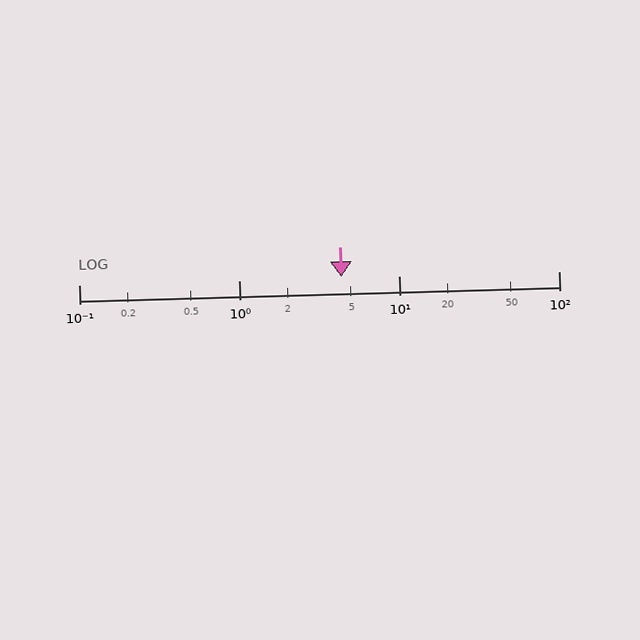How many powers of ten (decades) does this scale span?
The scale spans 3 decades, from 0.1 to 100.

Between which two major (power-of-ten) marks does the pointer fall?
The pointer is between 1 and 10.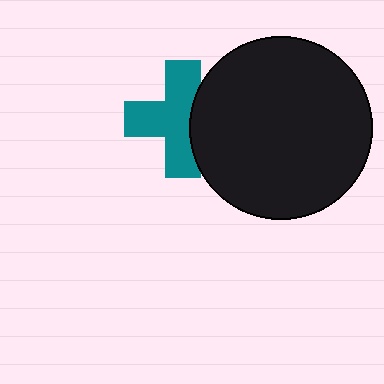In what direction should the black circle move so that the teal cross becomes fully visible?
The black circle should move right. That is the shortest direction to clear the overlap and leave the teal cross fully visible.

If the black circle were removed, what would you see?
You would see the complete teal cross.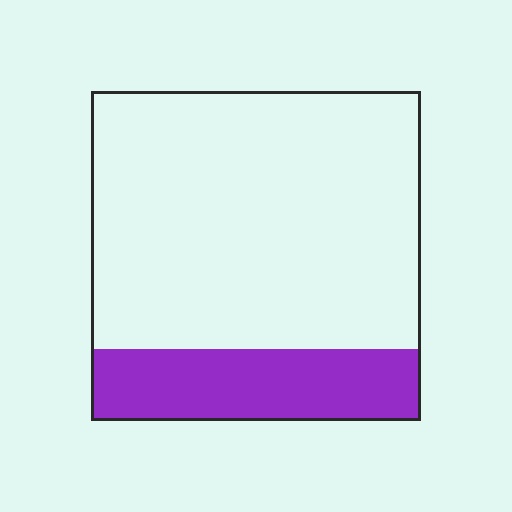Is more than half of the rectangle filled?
No.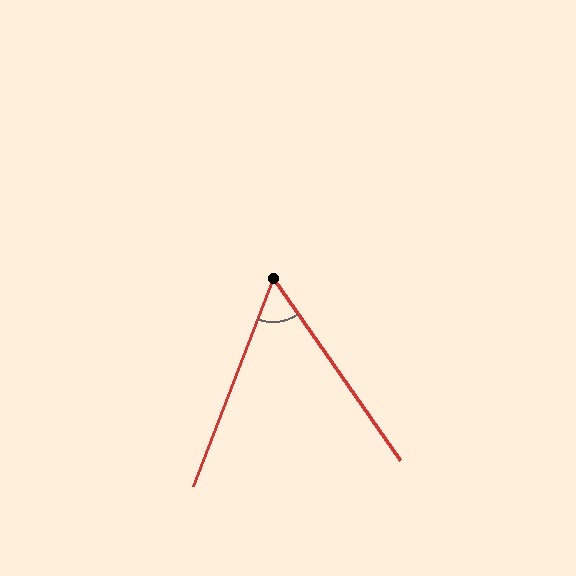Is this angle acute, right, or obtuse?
It is acute.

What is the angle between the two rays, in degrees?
Approximately 56 degrees.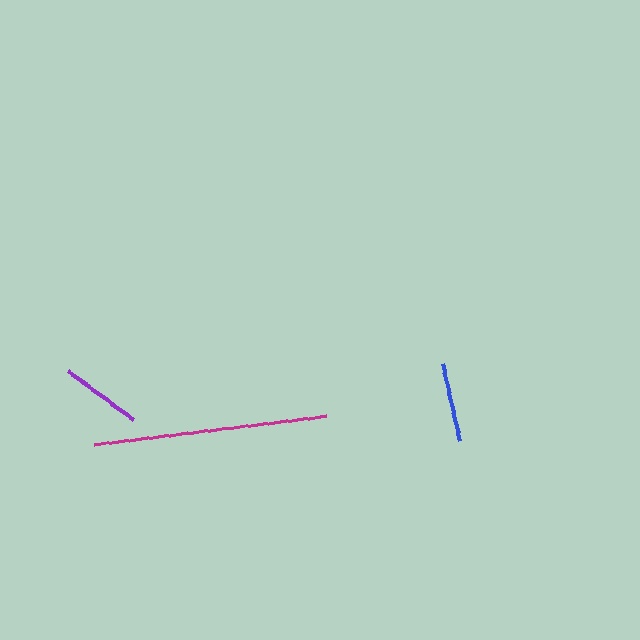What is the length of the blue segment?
The blue segment is approximately 79 pixels long.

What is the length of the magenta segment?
The magenta segment is approximately 233 pixels long.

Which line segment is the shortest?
The blue line is the shortest at approximately 79 pixels.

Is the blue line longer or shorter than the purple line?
The purple line is longer than the blue line.